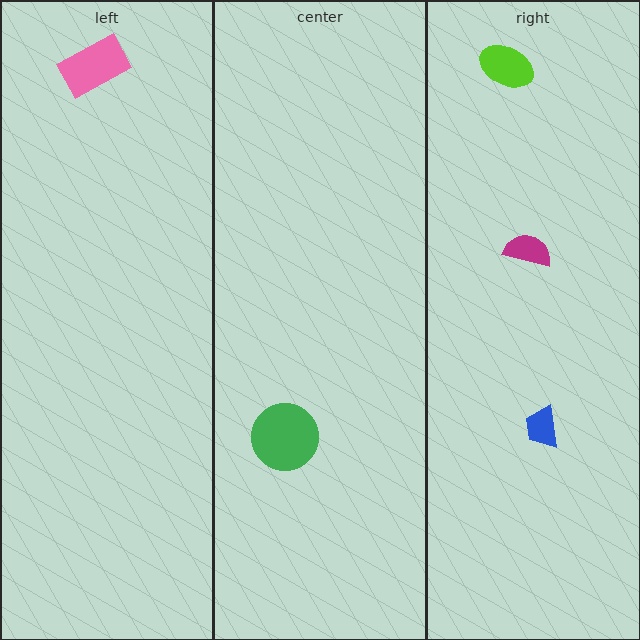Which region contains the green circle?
The center region.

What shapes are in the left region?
The pink rectangle.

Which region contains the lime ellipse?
The right region.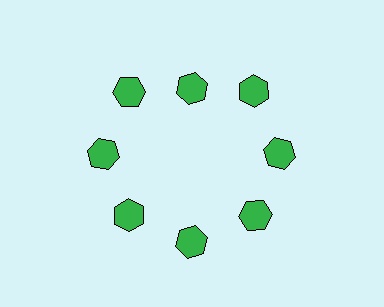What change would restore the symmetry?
The symmetry would be restored by moving it outward, back onto the ring so that all 8 hexagons sit at equal angles and equal distance from the center.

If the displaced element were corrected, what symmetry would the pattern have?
It would have 8-fold rotational symmetry — the pattern would map onto itself every 45 degrees.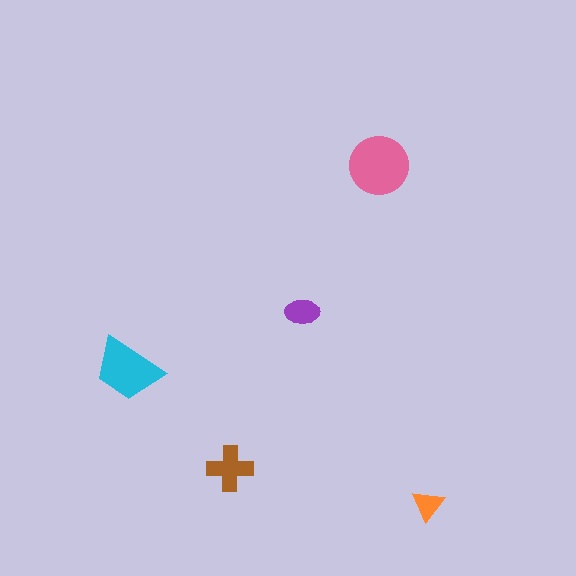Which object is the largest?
The pink circle.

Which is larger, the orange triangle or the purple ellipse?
The purple ellipse.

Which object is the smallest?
The orange triangle.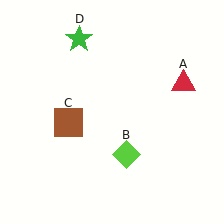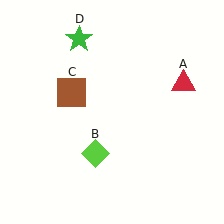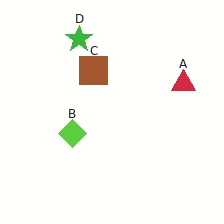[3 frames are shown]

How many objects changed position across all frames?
2 objects changed position: lime diamond (object B), brown square (object C).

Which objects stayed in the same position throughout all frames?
Red triangle (object A) and green star (object D) remained stationary.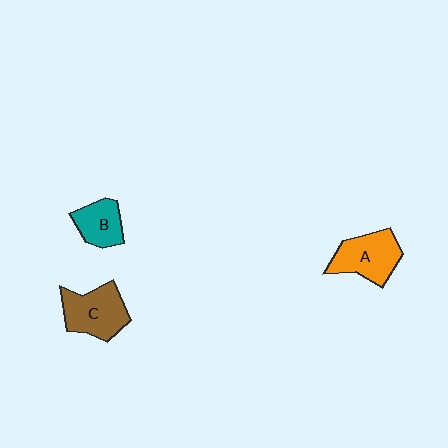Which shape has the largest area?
Shape C (brown).